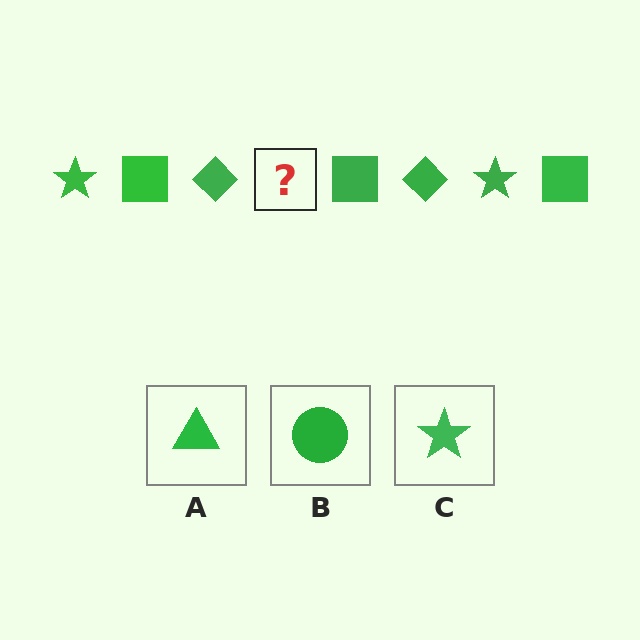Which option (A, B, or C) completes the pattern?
C.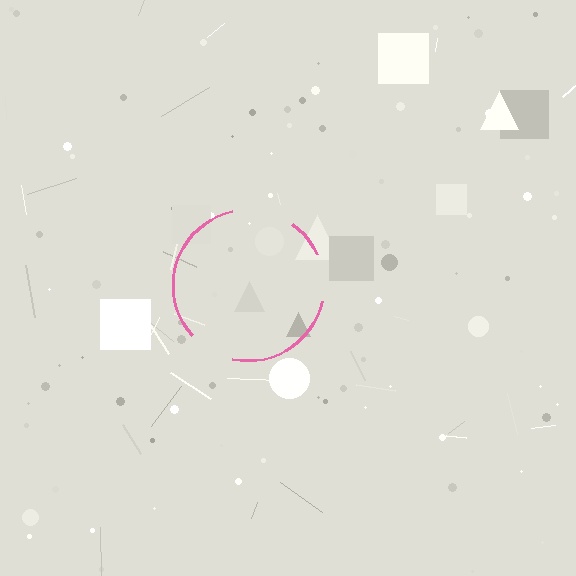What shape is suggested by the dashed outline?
The dashed outline suggests a circle.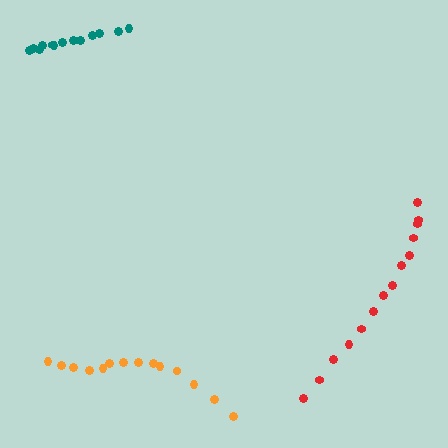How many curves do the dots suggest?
There are 3 distinct paths.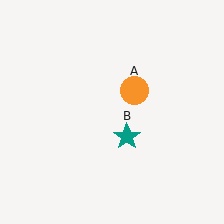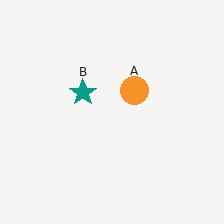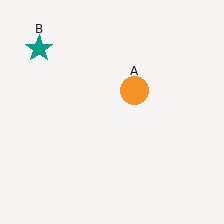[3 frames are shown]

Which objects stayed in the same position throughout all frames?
Orange circle (object A) remained stationary.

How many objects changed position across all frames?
1 object changed position: teal star (object B).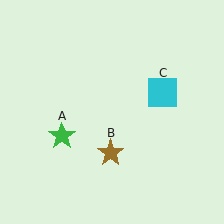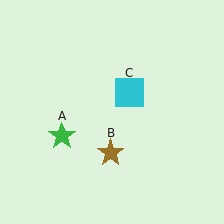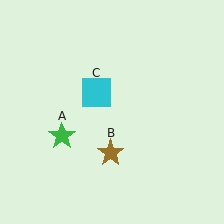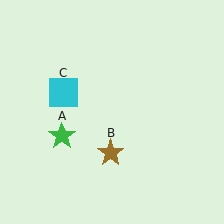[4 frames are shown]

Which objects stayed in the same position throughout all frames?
Green star (object A) and brown star (object B) remained stationary.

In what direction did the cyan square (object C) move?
The cyan square (object C) moved left.